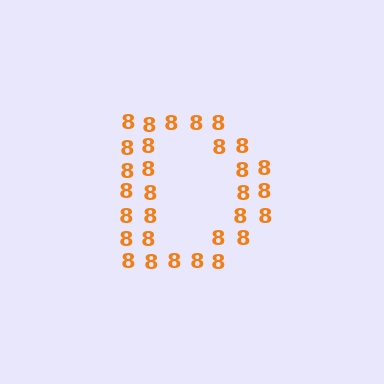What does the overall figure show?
The overall figure shows the letter D.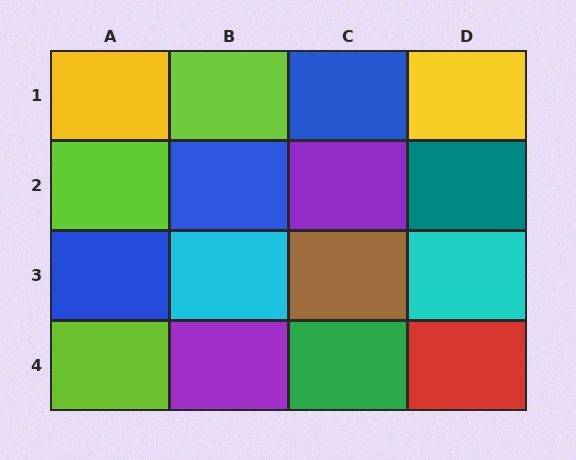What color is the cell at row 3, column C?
Brown.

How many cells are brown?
1 cell is brown.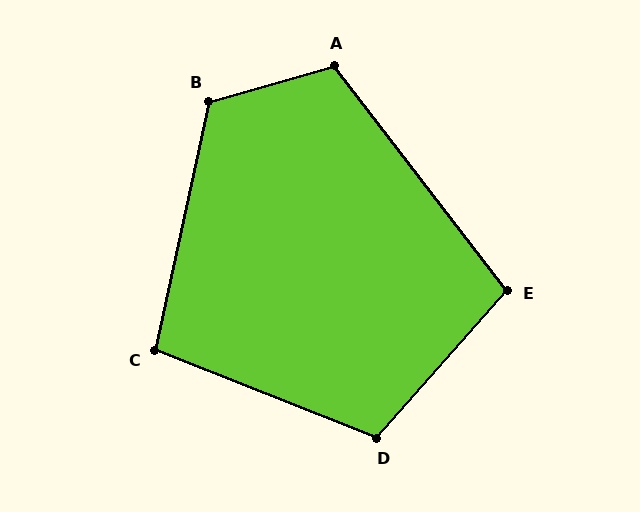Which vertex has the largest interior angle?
B, at approximately 118 degrees.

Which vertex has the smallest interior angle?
C, at approximately 99 degrees.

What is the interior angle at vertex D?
Approximately 110 degrees (obtuse).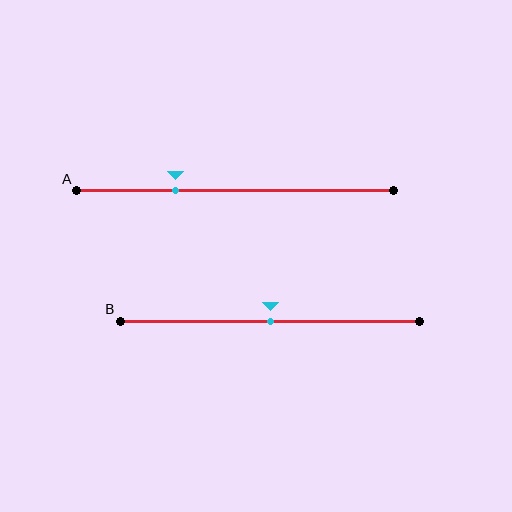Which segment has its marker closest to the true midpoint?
Segment B has its marker closest to the true midpoint.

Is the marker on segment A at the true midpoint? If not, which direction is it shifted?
No, the marker on segment A is shifted to the left by about 19% of the segment length.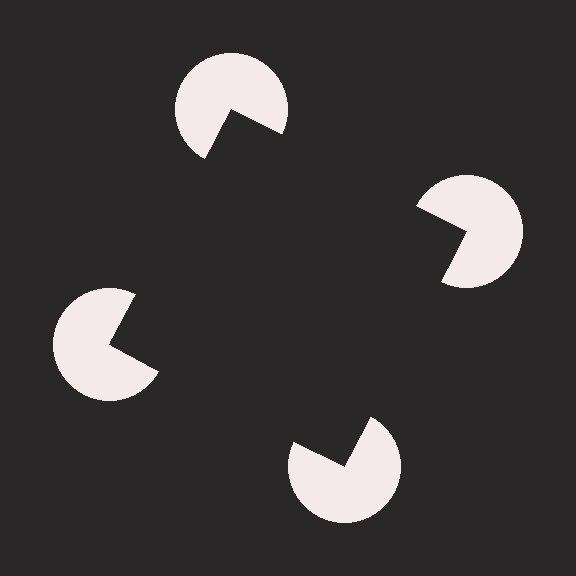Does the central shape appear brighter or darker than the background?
It typically appears slightly darker than the background, even though no actual brightness change is drawn.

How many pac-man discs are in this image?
There are 4 — one at each vertex of the illusory square.